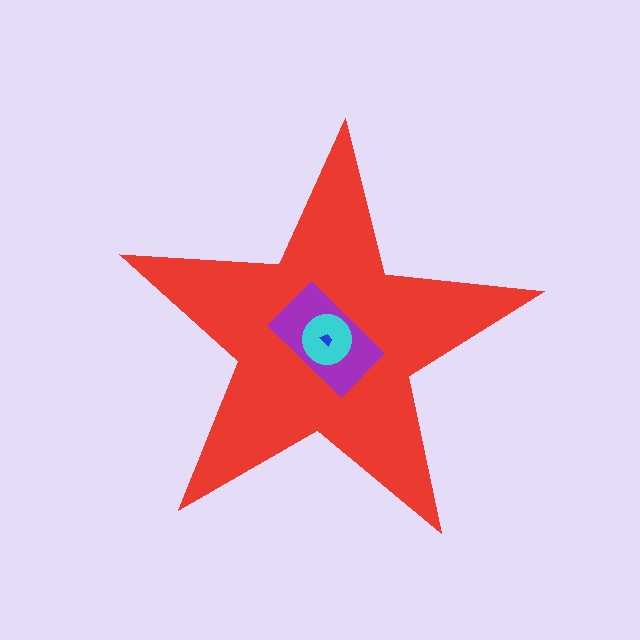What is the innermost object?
The blue trapezoid.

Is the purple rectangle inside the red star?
Yes.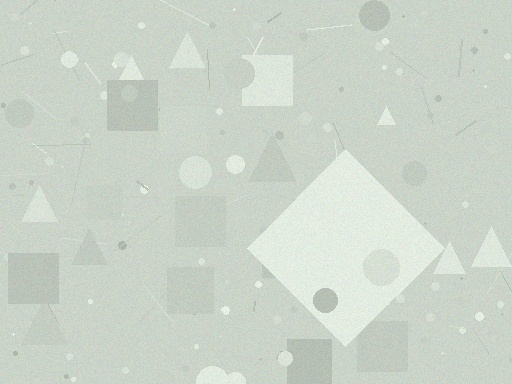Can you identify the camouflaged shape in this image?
The camouflaged shape is a diamond.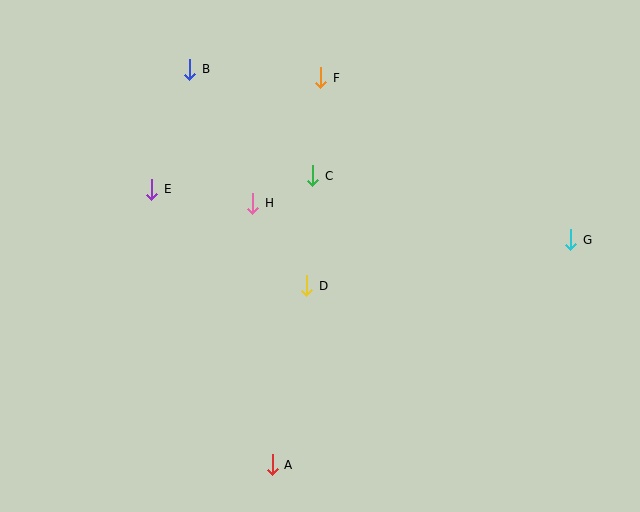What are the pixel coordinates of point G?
Point G is at (571, 240).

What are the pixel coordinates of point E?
Point E is at (152, 189).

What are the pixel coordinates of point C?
Point C is at (313, 176).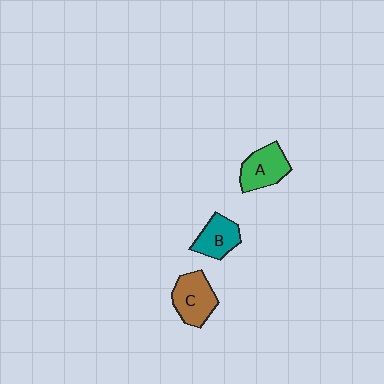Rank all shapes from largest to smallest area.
From largest to smallest: C (brown), A (green), B (teal).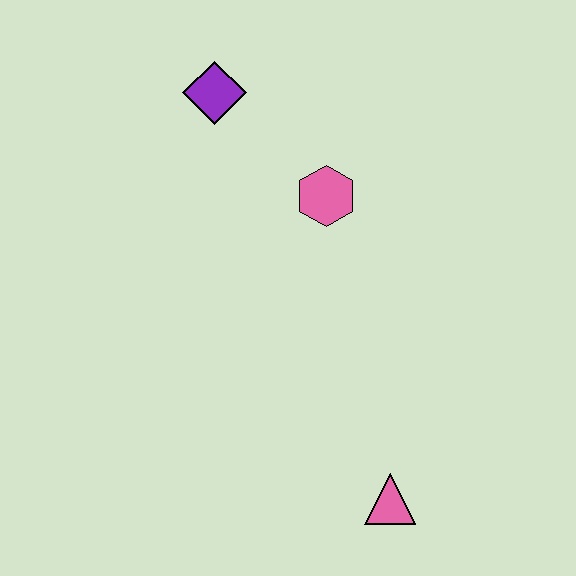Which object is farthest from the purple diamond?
The pink triangle is farthest from the purple diamond.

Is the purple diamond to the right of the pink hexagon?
No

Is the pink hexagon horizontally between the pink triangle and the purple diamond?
Yes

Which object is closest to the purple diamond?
The pink hexagon is closest to the purple diamond.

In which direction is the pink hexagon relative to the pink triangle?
The pink hexagon is above the pink triangle.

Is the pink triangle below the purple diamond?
Yes